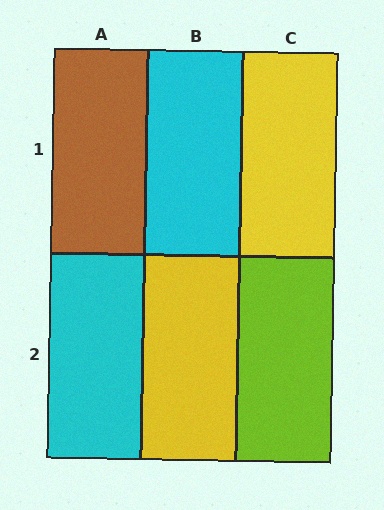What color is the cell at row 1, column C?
Yellow.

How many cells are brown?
1 cell is brown.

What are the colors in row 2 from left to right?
Cyan, yellow, lime.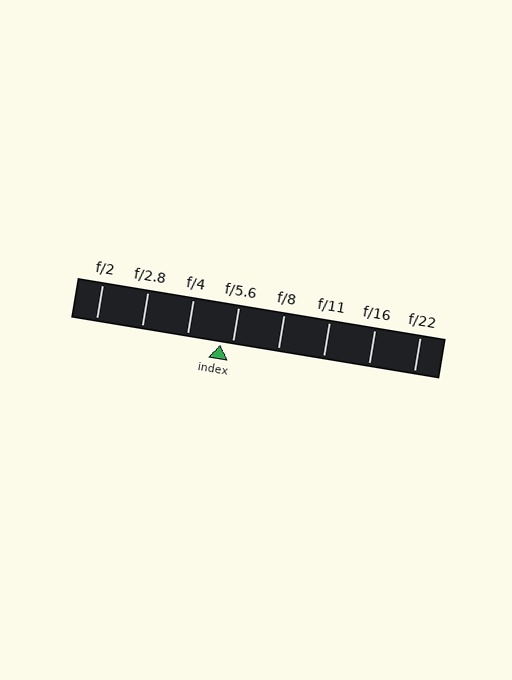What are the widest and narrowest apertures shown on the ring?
The widest aperture shown is f/2 and the narrowest is f/22.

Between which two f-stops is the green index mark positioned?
The index mark is between f/4 and f/5.6.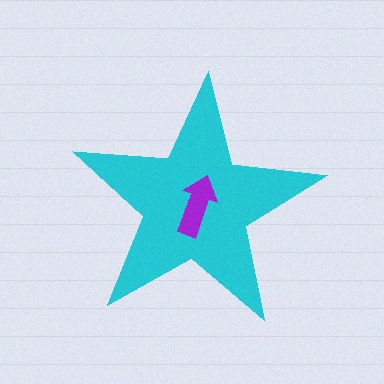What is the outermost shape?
The cyan star.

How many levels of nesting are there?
2.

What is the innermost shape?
The purple arrow.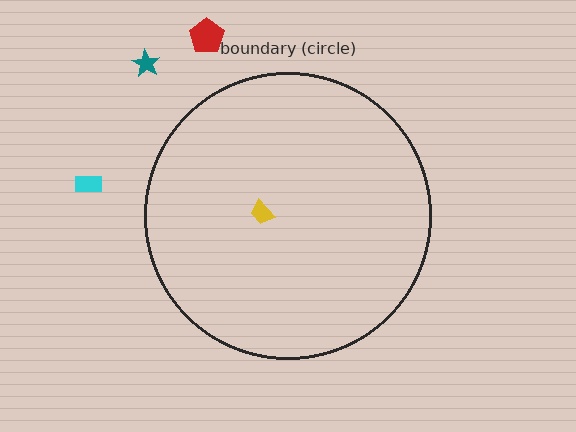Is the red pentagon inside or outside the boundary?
Outside.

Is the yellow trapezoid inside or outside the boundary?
Inside.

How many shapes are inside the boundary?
1 inside, 3 outside.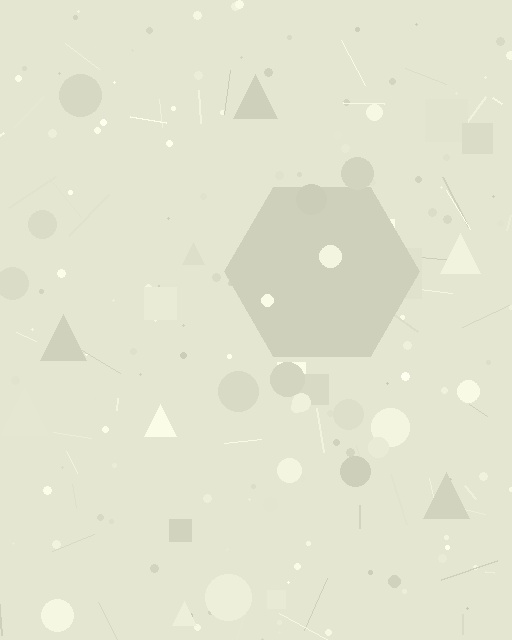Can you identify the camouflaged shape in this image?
The camouflaged shape is a hexagon.